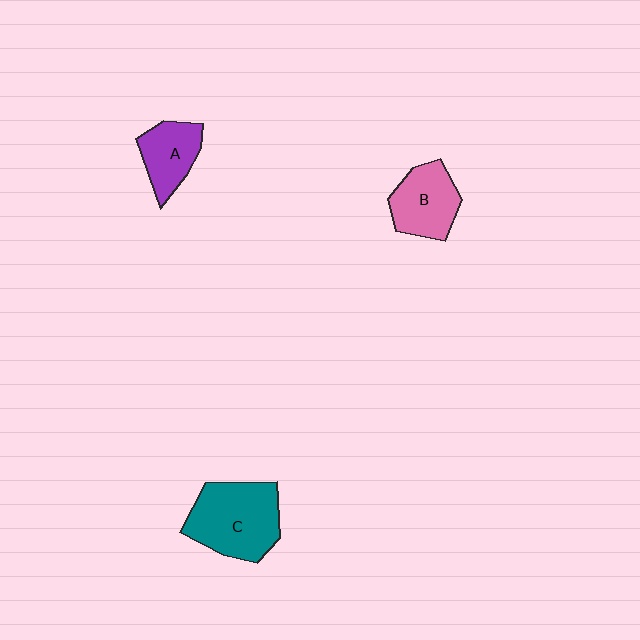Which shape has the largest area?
Shape C (teal).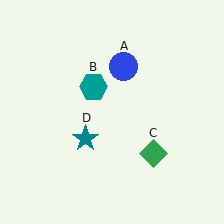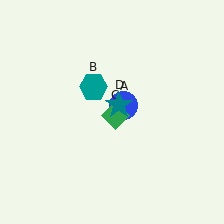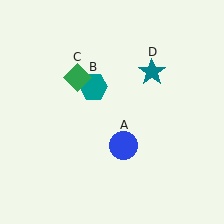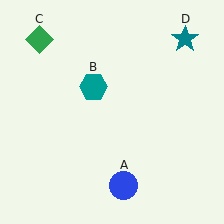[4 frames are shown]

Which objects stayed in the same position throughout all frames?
Teal hexagon (object B) remained stationary.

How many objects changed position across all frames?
3 objects changed position: blue circle (object A), green diamond (object C), teal star (object D).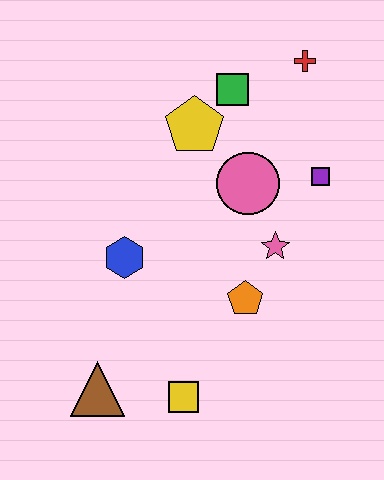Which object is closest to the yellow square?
The brown triangle is closest to the yellow square.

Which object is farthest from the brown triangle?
The red cross is farthest from the brown triangle.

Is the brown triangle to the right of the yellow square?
No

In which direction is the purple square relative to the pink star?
The purple square is above the pink star.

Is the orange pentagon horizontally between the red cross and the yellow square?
Yes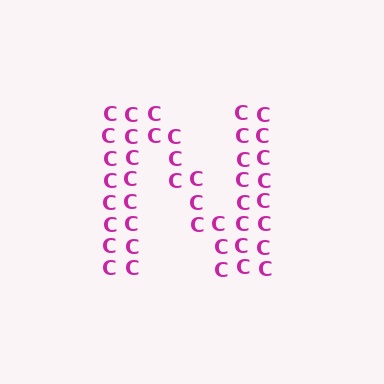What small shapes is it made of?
It is made of small letter C's.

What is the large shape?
The large shape is the letter N.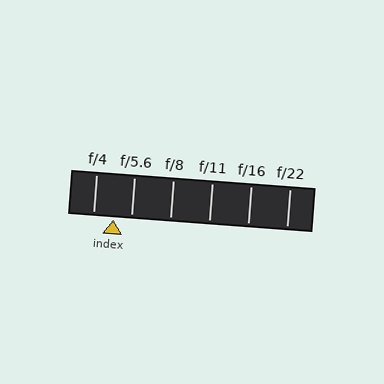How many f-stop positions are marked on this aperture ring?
There are 6 f-stop positions marked.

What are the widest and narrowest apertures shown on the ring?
The widest aperture shown is f/4 and the narrowest is f/22.